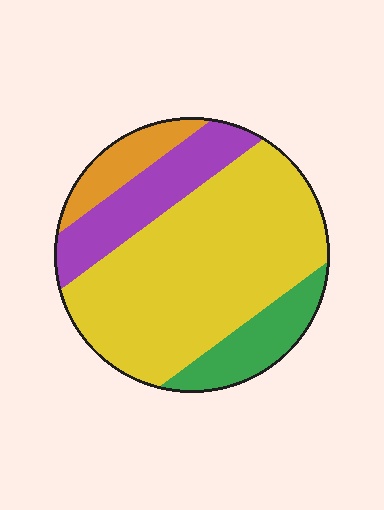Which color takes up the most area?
Yellow, at roughly 60%.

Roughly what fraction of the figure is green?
Green covers roughly 15% of the figure.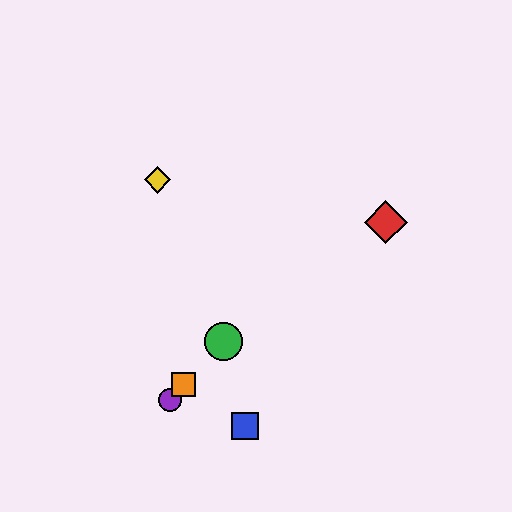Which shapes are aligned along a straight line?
The green circle, the purple circle, the orange square are aligned along a straight line.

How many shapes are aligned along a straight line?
3 shapes (the green circle, the purple circle, the orange square) are aligned along a straight line.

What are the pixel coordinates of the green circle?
The green circle is at (224, 342).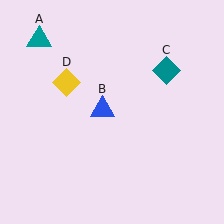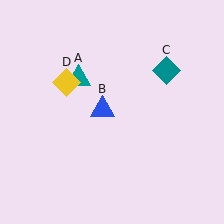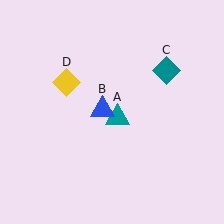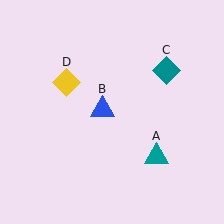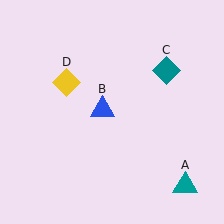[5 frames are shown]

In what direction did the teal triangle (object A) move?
The teal triangle (object A) moved down and to the right.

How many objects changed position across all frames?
1 object changed position: teal triangle (object A).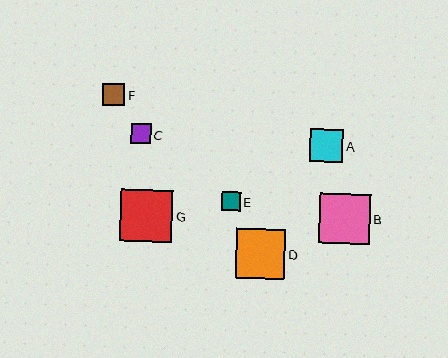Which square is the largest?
Square G is the largest with a size of approximately 52 pixels.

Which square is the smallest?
Square E is the smallest with a size of approximately 19 pixels.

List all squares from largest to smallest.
From largest to smallest: G, B, D, A, F, C, E.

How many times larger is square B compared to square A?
Square B is approximately 1.5 times the size of square A.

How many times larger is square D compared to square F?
Square D is approximately 2.2 times the size of square F.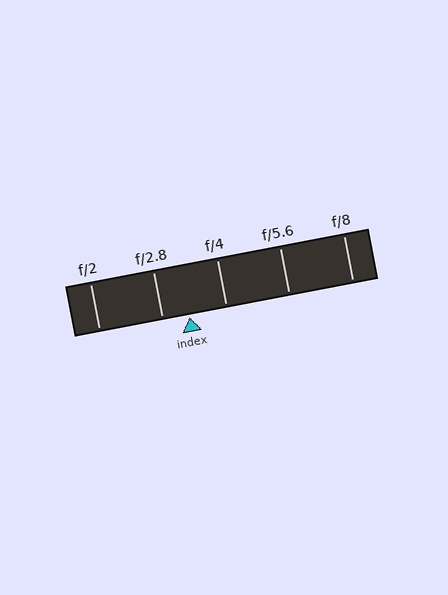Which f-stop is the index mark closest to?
The index mark is closest to f/2.8.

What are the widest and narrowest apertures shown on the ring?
The widest aperture shown is f/2 and the narrowest is f/8.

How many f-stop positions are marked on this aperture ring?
There are 5 f-stop positions marked.